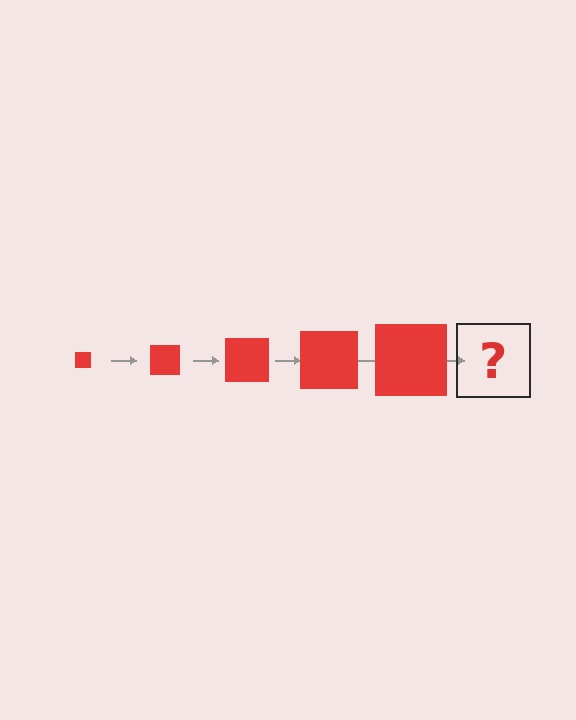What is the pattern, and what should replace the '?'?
The pattern is that the square gets progressively larger each step. The '?' should be a red square, larger than the previous one.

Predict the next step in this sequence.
The next step is a red square, larger than the previous one.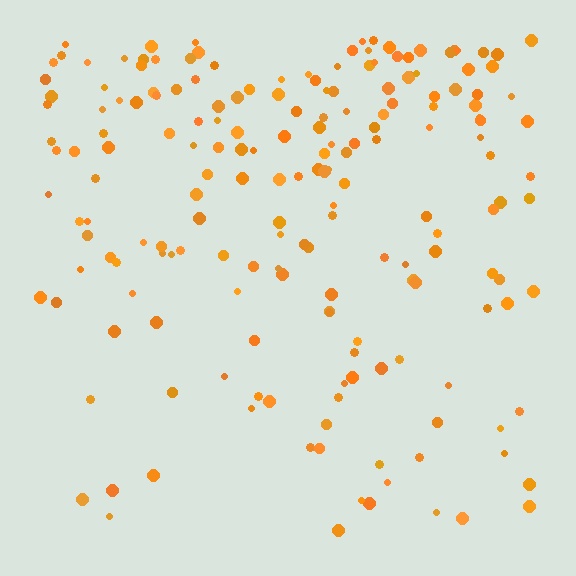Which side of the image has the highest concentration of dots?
The top.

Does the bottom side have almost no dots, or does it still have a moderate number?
Still a moderate number, just noticeably fewer than the top.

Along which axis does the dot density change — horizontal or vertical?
Vertical.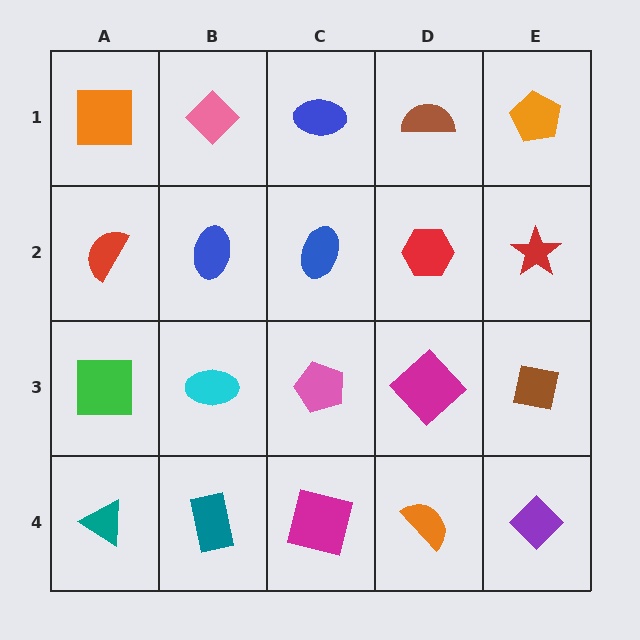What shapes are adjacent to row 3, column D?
A red hexagon (row 2, column D), an orange semicircle (row 4, column D), a pink pentagon (row 3, column C), a brown square (row 3, column E).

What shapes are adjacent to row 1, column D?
A red hexagon (row 2, column D), a blue ellipse (row 1, column C), an orange pentagon (row 1, column E).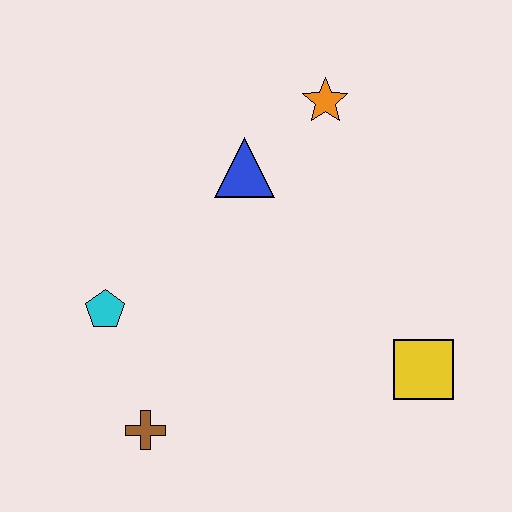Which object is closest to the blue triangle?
The orange star is closest to the blue triangle.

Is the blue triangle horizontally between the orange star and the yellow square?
No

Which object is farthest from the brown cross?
The orange star is farthest from the brown cross.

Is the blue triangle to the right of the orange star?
No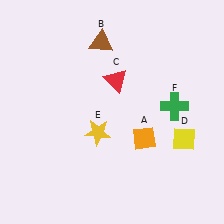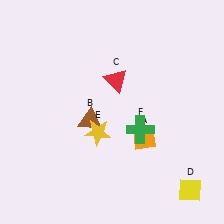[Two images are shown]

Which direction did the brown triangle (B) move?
The brown triangle (B) moved down.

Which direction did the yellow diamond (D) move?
The yellow diamond (D) moved down.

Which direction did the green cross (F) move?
The green cross (F) moved left.